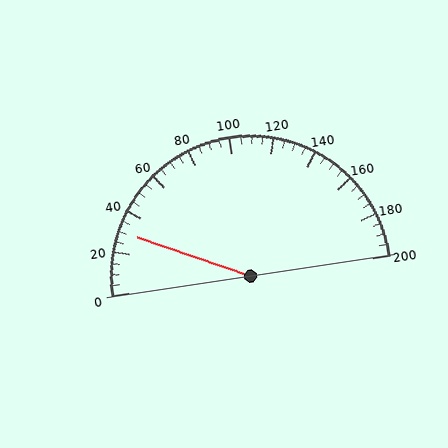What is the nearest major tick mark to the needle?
The nearest major tick mark is 40.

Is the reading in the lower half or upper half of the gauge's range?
The reading is in the lower half of the range (0 to 200).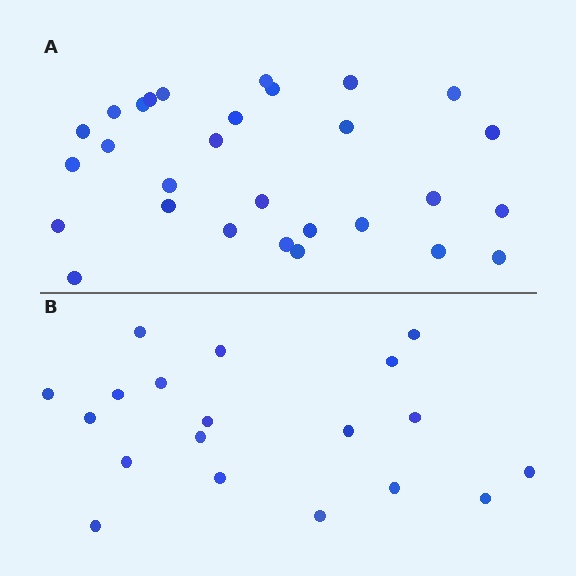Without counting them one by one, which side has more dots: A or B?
Region A (the top region) has more dots.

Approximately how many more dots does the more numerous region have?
Region A has roughly 10 or so more dots than region B.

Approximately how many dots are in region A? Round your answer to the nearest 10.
About 30 dots. (The exact count is 29, which rounds to 30.)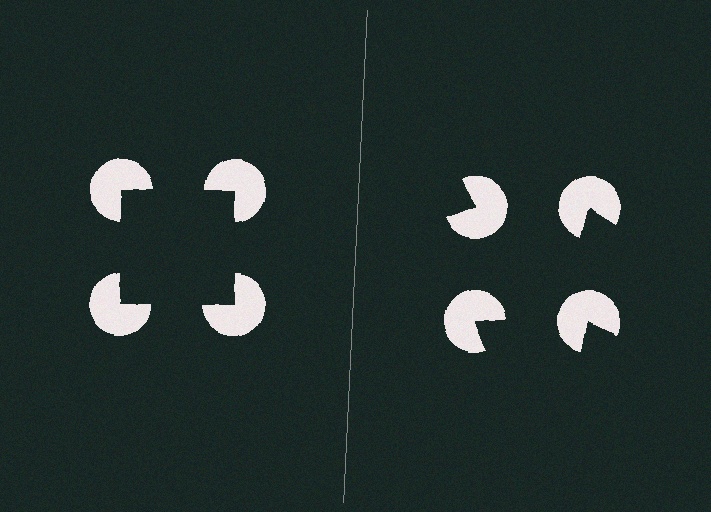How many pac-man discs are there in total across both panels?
8 — 4 on each side.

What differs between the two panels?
The pac-man discs are positioned identically on both sides; only the wedge orientations differ. On the left they align to a square; on the right they are misaligned.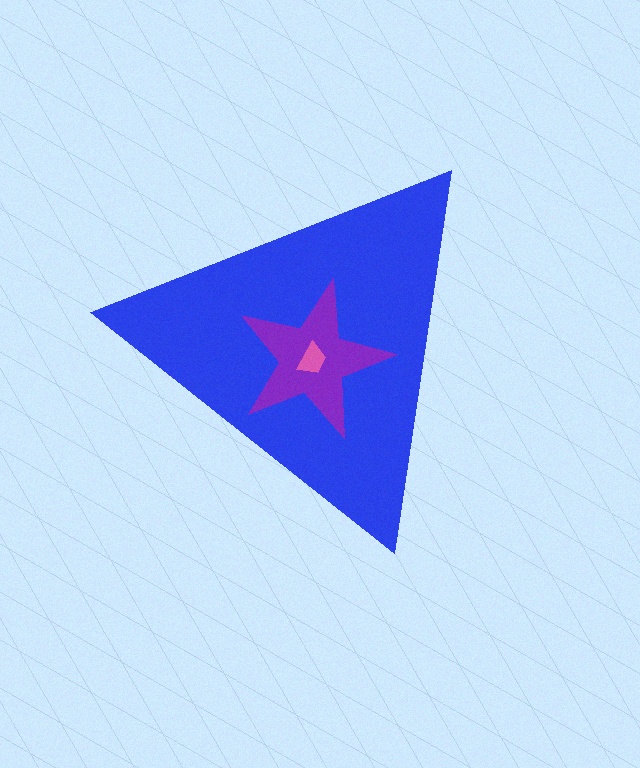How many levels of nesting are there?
3.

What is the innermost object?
The pink trapezoid.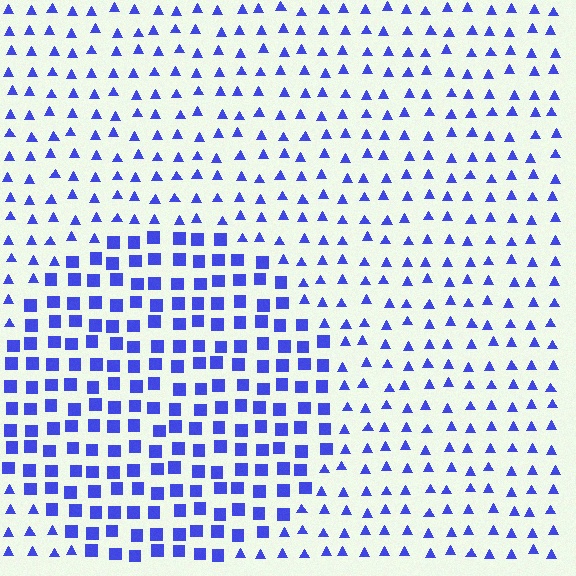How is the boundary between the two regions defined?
The boundary is defined by a change in element shape: squares inside vs. triangles outside. All elements share the same color and spacing.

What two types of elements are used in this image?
The image uses squares inside the circle region and triangles outside it.